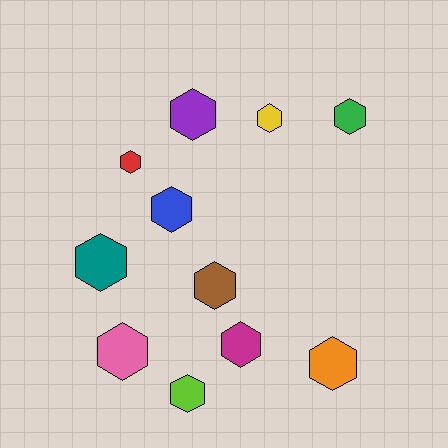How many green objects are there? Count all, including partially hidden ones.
There is 1 green object.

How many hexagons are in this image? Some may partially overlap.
There are 11 hexagons.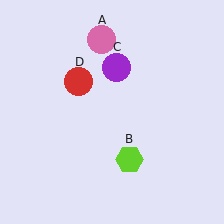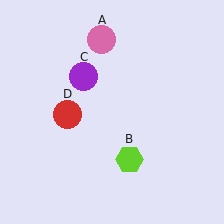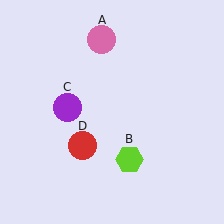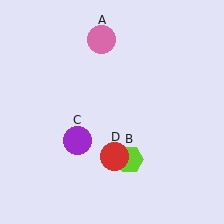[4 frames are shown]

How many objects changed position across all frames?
2 objects changed position: purple circle (object C), red circle (object D).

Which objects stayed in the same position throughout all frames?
Pink circle (object A) and lime hexagon (object B) remained stationary.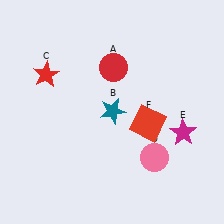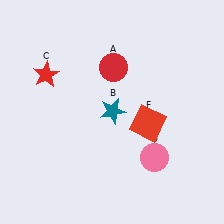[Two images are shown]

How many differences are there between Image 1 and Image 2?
There is 1 difference between the two images.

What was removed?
The magenta star (E) was removed in Image 2.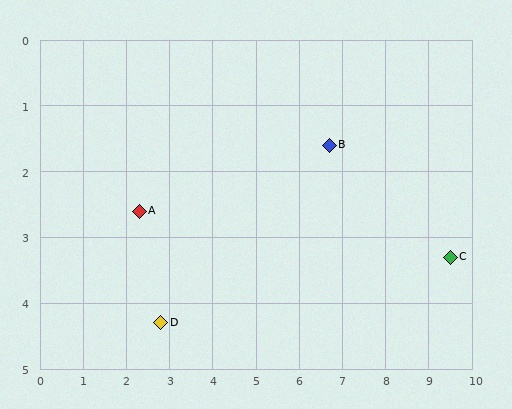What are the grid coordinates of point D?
Point D is at approximately (2.8, 4.3).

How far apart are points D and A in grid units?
Points D and A are about 1.8 grid units apart.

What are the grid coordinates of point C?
Point C is at approximately (9.5, 3.3).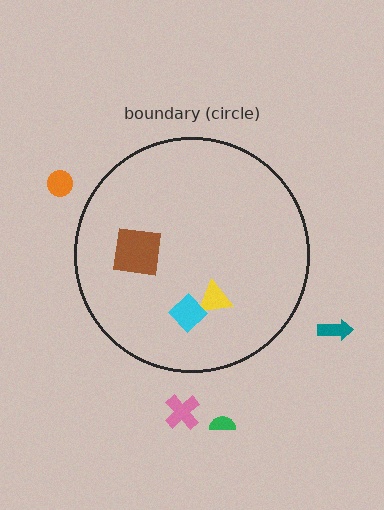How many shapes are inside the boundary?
3 inside, 4 outside.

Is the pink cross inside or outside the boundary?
Outside.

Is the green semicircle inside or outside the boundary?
Outside.